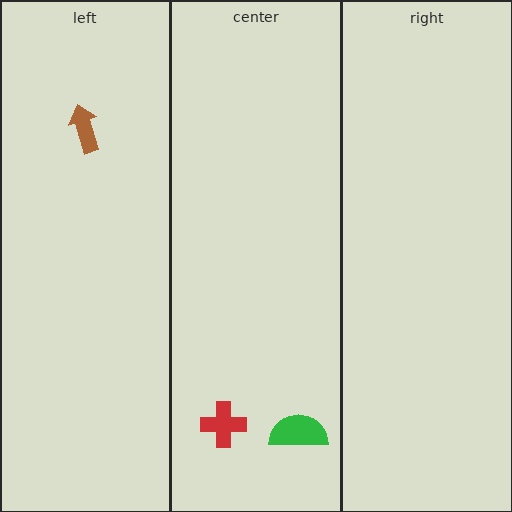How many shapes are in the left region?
1.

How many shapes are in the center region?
2.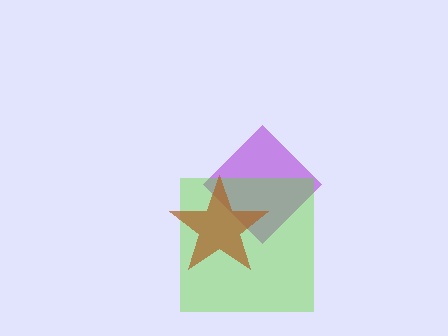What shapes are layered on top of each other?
The layered shapes are: a purple diamond, a lime square, a brown star.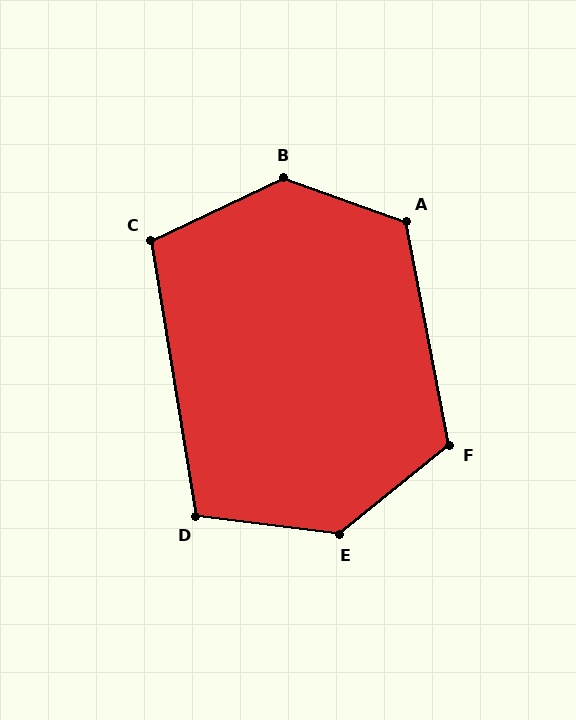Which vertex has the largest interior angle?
B, at approximately 135 degrees.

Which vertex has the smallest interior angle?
C, at approximately 106 degrees.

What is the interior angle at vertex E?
Approximately 134 degrees (obtuse).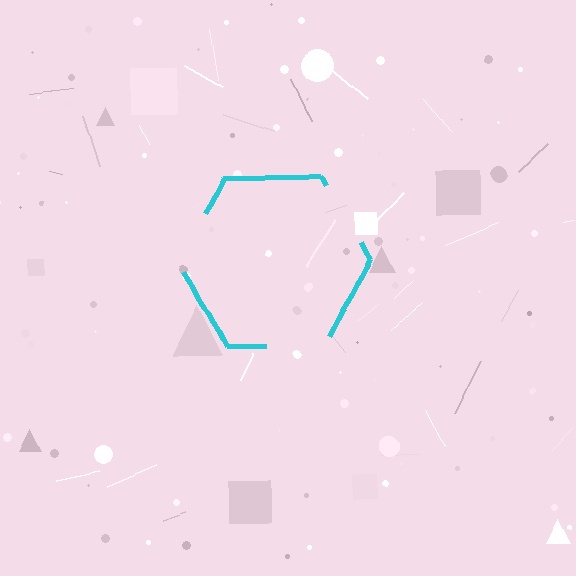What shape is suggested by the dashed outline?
The dashed outline suggests a hexagon.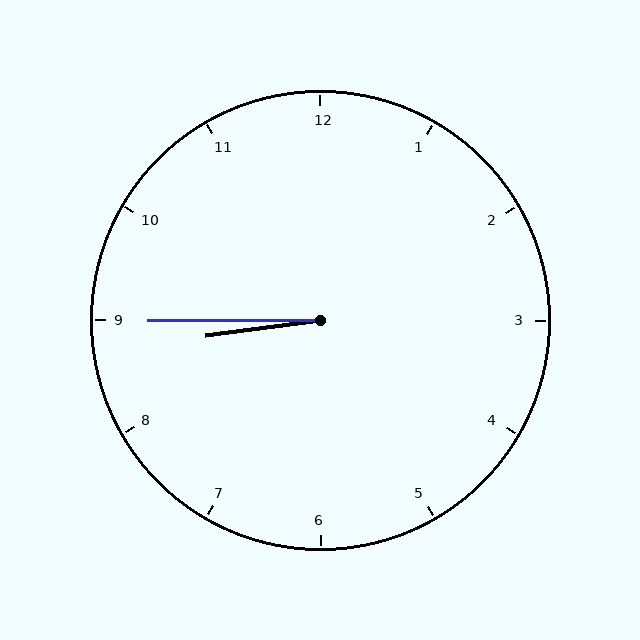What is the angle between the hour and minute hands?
Approximately 8 degrees.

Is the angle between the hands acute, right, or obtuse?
It is acute.